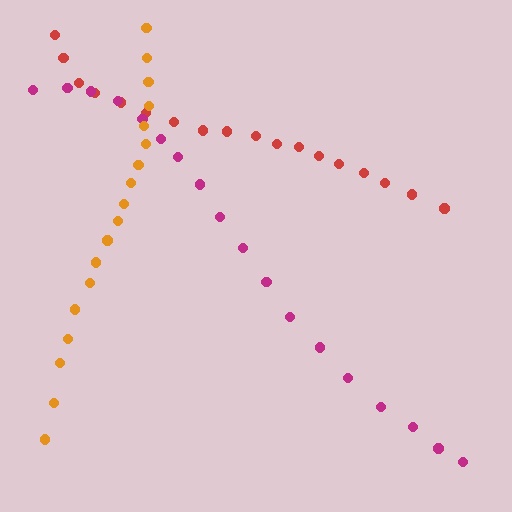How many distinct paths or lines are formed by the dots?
There are 3 distinct paths.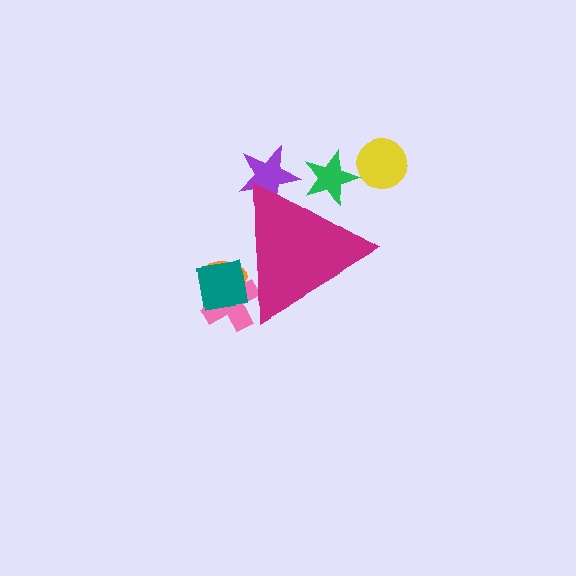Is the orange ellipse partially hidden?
Yes, the orange ellipse is partially hidden behind the magenta triangle.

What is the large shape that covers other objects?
A magenta triangle.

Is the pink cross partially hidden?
Yes, the pink cross is partially hidden behind the magenta triangle.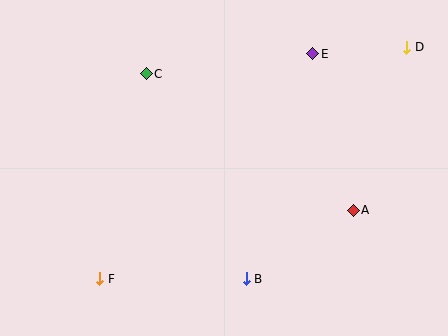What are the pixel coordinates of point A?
Point A is at (353, 210).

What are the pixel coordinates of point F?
Point F is at (100, 279).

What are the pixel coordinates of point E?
Point E is at (313, 54).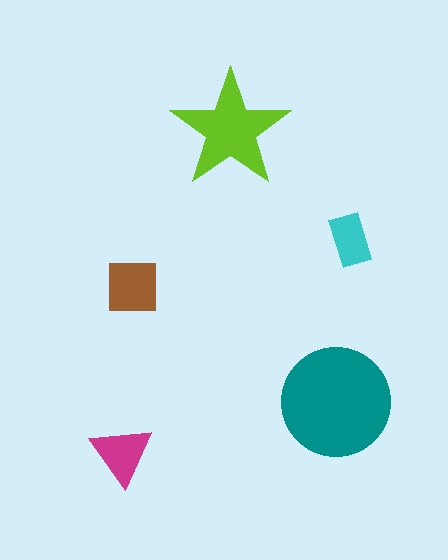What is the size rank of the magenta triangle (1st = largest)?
4th.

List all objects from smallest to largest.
The cyan rectangle, the magenta triangle, the brown square, the lime star, the teal circle.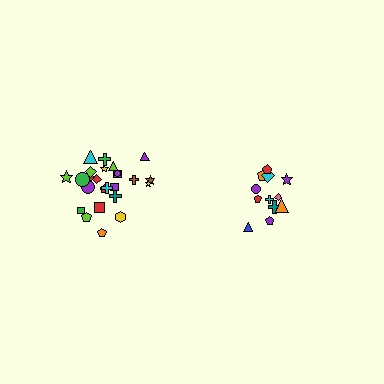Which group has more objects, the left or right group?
The left group.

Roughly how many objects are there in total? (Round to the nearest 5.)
Roughly 35 objects in total.